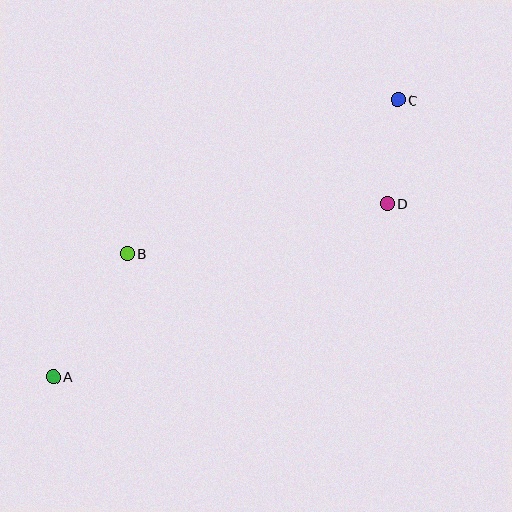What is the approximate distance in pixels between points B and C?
The distance between B and C is approximately 311 pixels.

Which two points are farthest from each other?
Points A and C are farthest from each other.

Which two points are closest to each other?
Points C and D are closest to each other.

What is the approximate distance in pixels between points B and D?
The distance between B and D is approximately 265 pixels.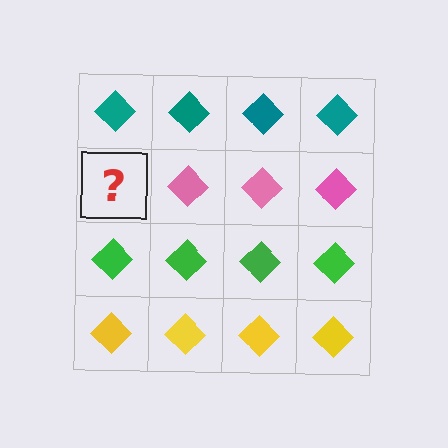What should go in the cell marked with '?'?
The missing cell should contain a pink diamond.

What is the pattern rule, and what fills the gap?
The rule is that each row has a consistent color. The gap should be filled with a pink diamond.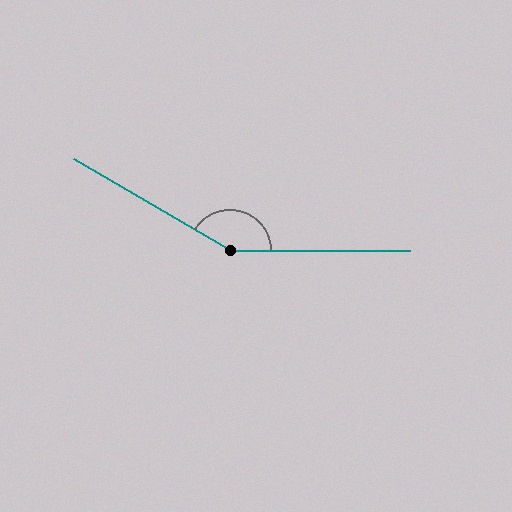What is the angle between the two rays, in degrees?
Approximately 150 degrees.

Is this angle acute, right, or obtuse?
It is obtuse.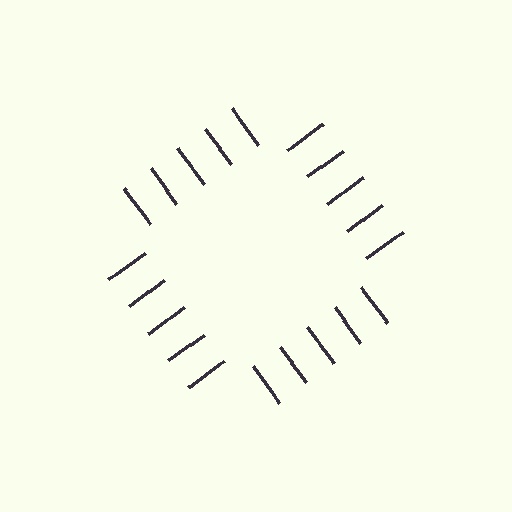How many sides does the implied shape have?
4 sides — the line-ends trace a square.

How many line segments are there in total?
20 — 5 along each of the 4 edges.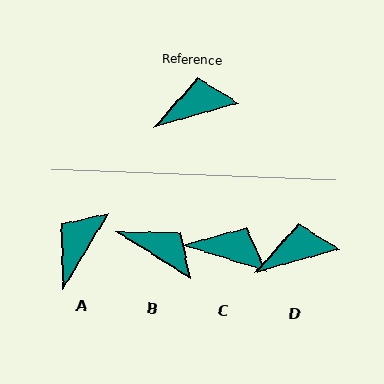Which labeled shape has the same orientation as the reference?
D.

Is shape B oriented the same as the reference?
No, it is off by about 48 degrees.